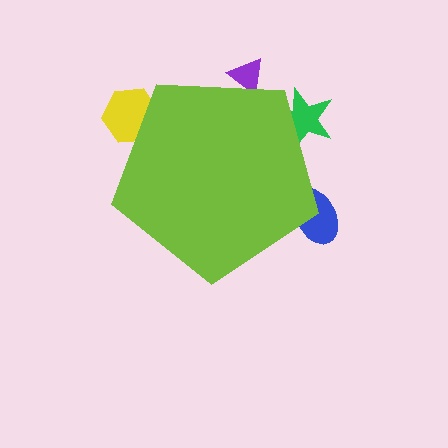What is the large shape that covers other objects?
A lime pentagon.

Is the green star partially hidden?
Yes, the green star is partially hidden behind the lime pentagon.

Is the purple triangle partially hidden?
Yes, the purple triangle is partially hidden behind the lime pentagon.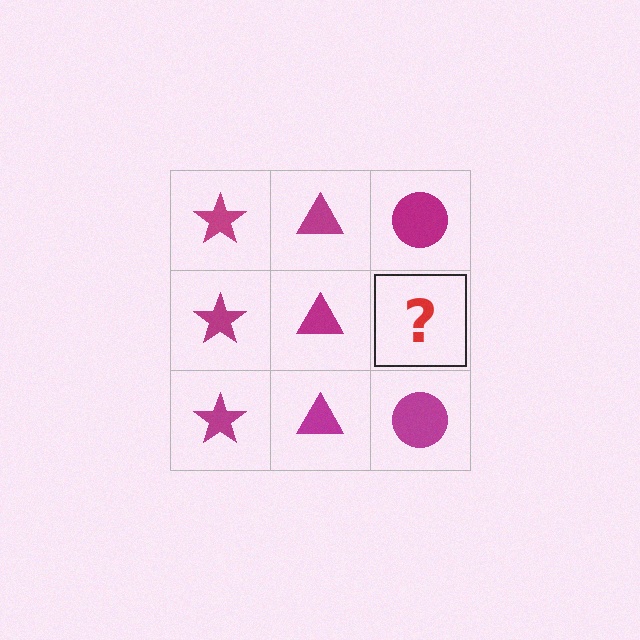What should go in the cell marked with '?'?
The missing cell should contain a magenta circle.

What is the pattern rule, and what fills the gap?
The rule is that each column has a consistent shape. The gap should be filled with a magenta circle.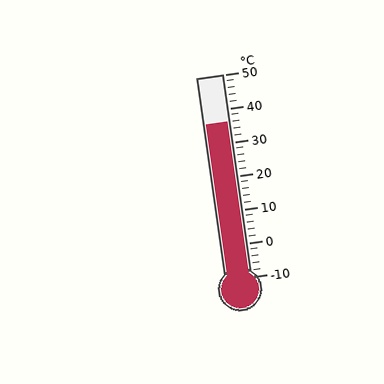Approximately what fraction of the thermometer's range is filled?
The thermometer is filled to approximately 75% of its range.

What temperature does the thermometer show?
The thermometer shows approximately 36°C.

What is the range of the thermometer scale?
The thermometer scale ranges from -10°C to 50°C.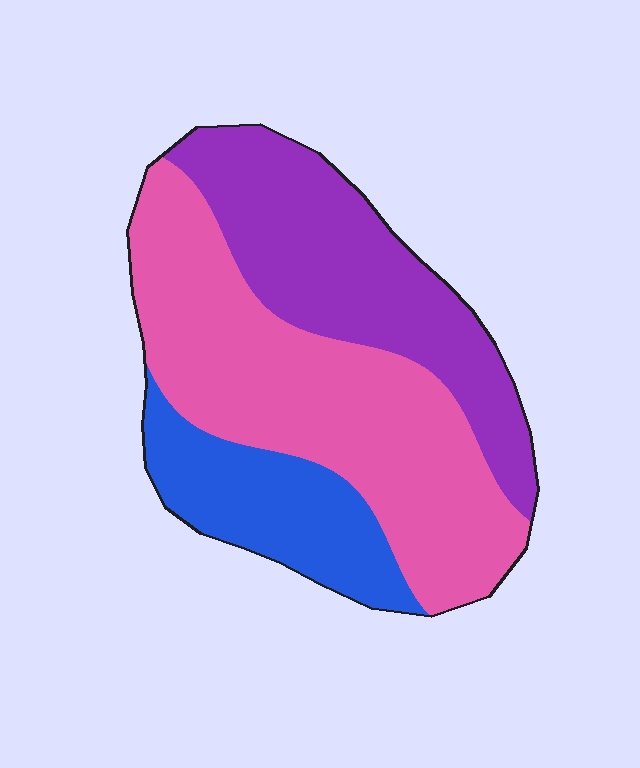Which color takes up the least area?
Blue, at roughly 20%.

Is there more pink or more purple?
Pink.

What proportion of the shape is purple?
Purple takes up about one third (1/3) of the shape.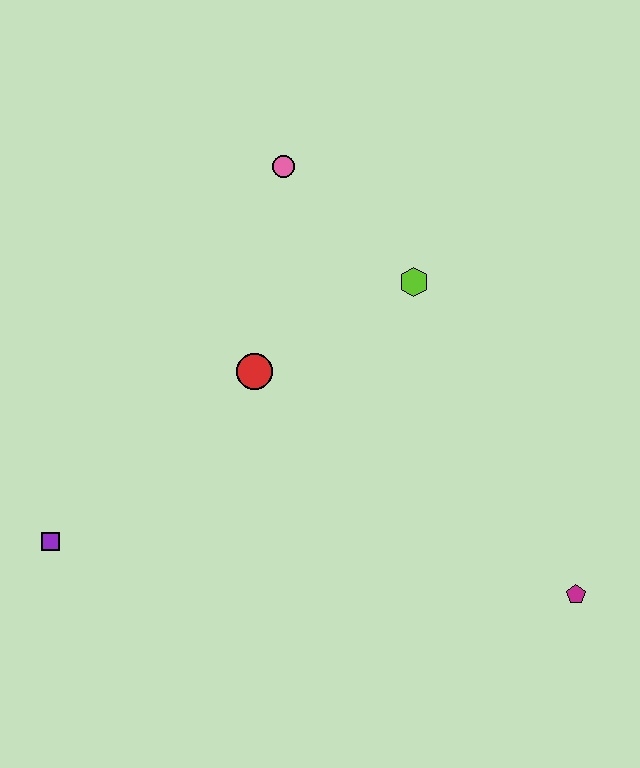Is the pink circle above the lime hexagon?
Yes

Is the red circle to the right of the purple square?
Yes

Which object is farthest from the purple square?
The magenta pentagon is farthest from the purple square.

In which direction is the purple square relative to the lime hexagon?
The purple square is to the left of the lime hexagon.